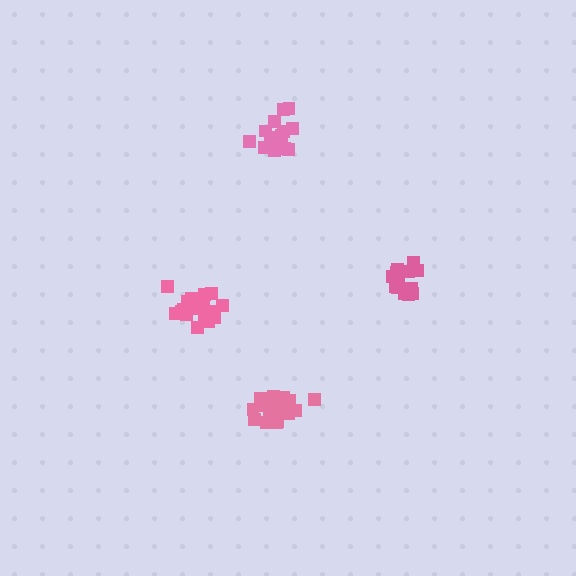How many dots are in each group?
Group 1: 14 dots, Group 2: 18 dots, Group 3: 14 dots, Group 4: 17 dots (63 total).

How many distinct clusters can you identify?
There are 4 distinct clusters.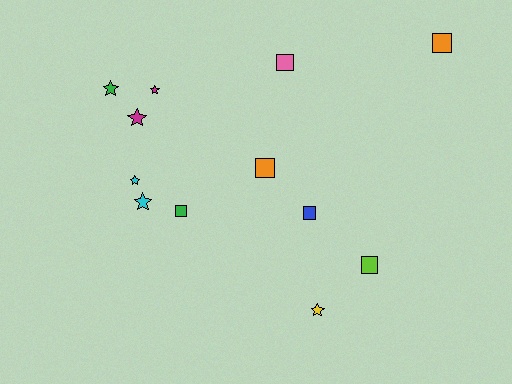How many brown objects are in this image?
There are no brown objects.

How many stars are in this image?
There are 6 stars.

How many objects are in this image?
There are 12 objects.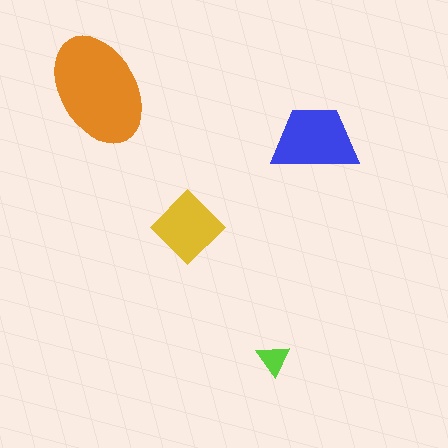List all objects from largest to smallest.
The orange ellipse, the blue trapezoid, the yellow diamond, the lime triangle.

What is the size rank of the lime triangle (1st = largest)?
4th.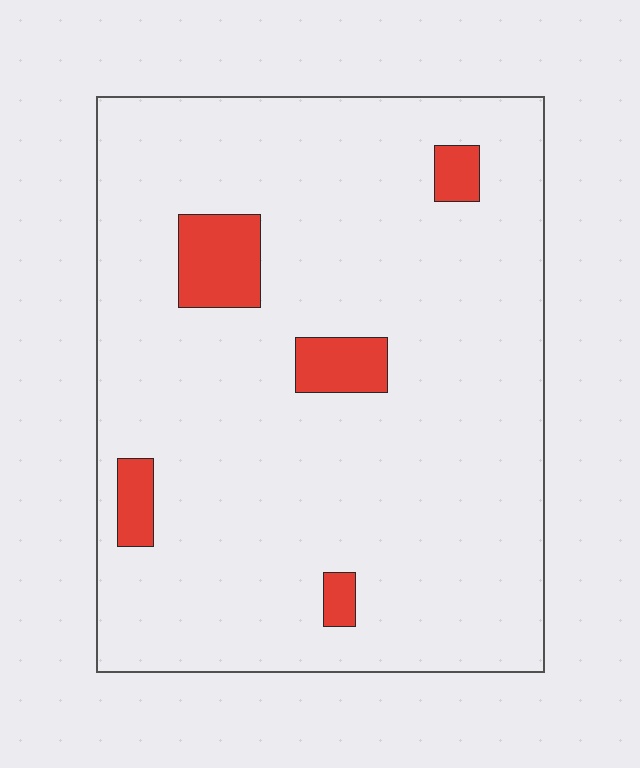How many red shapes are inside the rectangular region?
5.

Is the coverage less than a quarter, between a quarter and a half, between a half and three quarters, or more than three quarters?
Less than a quarter.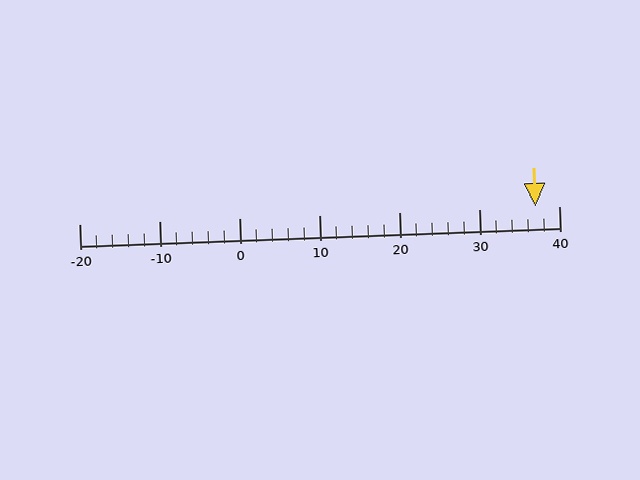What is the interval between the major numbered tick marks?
The major tick marks are spaced 10 units apart.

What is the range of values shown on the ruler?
The ruler shows values from -20 to 40.